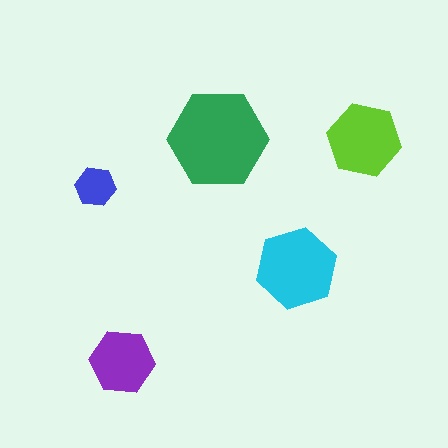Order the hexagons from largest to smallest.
the green one, the cyan one, the lime one, the purple one, the blue one.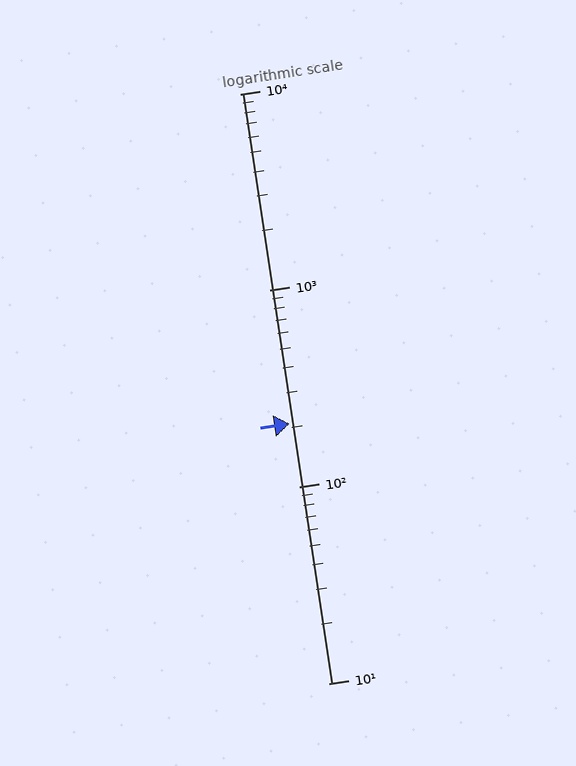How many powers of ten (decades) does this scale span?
The scale spans 3 decades, from 10 to 10000.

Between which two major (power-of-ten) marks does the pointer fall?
The pointer is between 100 and 1000.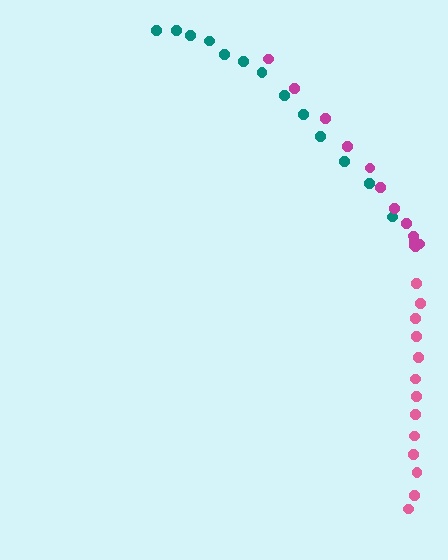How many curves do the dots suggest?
There are 3 distinct paths.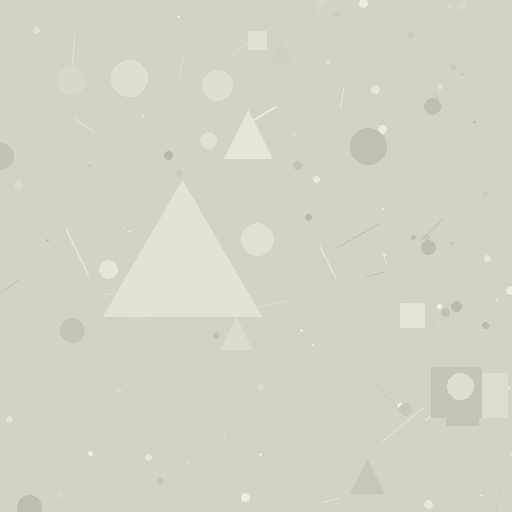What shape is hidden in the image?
A triangle is hidden in the image.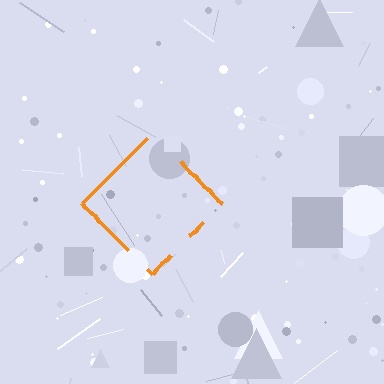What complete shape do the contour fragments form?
The contour fragments form a diamond.